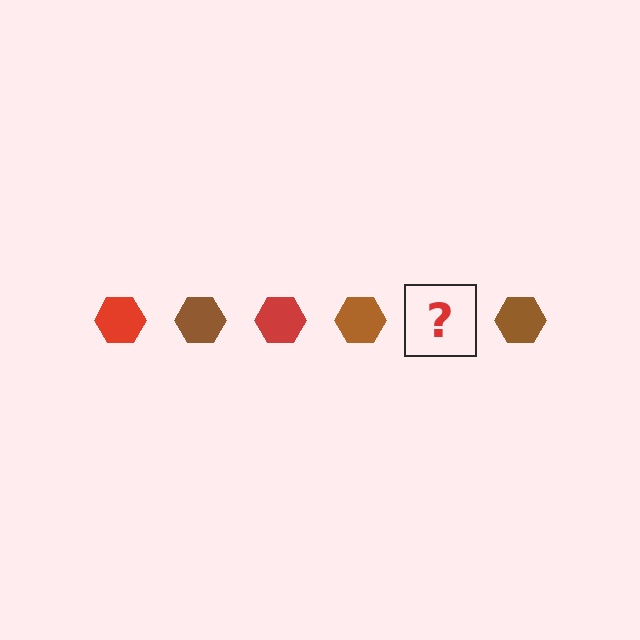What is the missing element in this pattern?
The missing element is a red hexagon.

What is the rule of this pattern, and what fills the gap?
The rule is that the pattern cycles through red, brown hexagons. The gap should be filled with a red hexagon.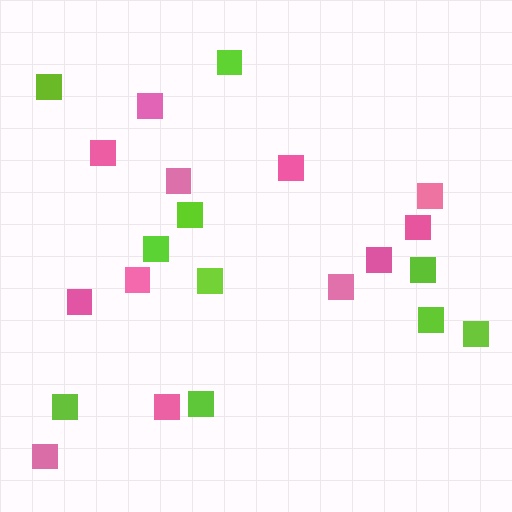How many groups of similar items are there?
There are 2 groups: one group of pink squares (12) and one group of lime squares (10).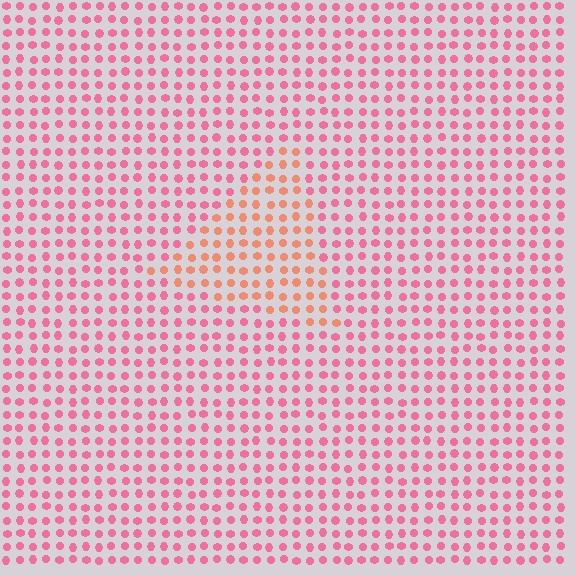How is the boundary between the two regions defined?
The boundary is defined purely by a slight shift in hue (about 34 degrees). Spacing, size, and orientation are identical on both sides.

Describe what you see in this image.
The image is filled with small pink elements in a uniform arrangement. A triangle-shaped region is visible where the elements are tinted to a slightly different hue, forming a subtle color boundary.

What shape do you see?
I see a triangle.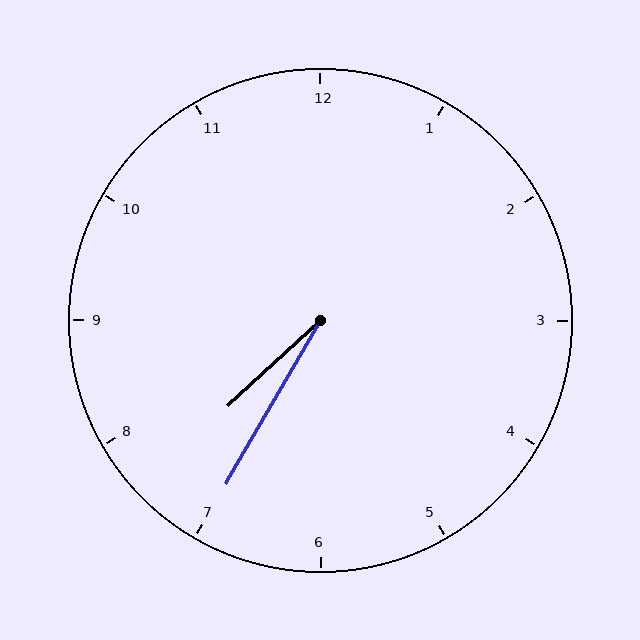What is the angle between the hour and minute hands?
Approximately 18 degrees.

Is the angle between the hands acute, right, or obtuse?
It is acute.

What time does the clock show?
7:35.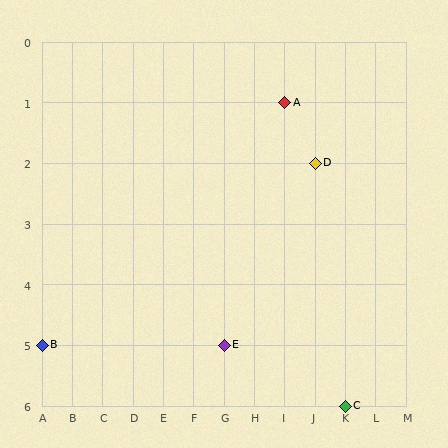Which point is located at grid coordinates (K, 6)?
Point C is at (K, 6).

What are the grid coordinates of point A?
Point A is at grid coordinates (I, 1).